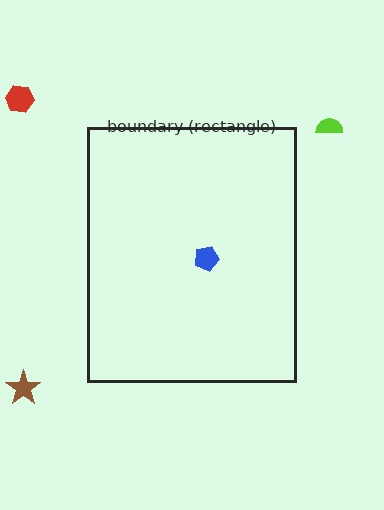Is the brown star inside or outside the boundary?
Outside.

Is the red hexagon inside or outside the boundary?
Outside.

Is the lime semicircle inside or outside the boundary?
Outside.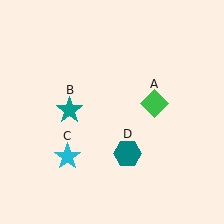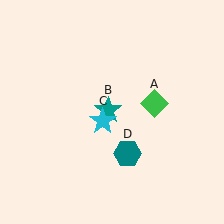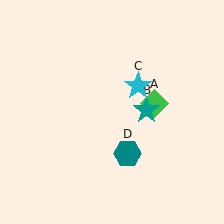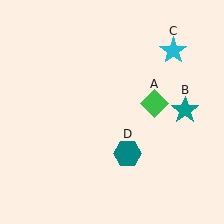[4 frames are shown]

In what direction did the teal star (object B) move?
The teal star (object B) moved right.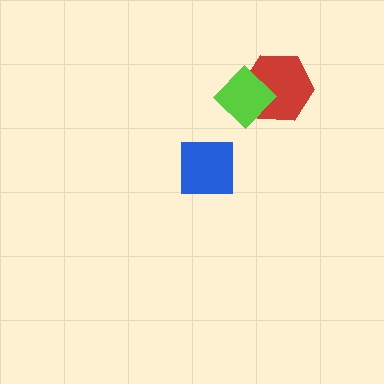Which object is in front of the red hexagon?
The lime diamond is in front of the red hexagon.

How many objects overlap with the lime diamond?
1 object overlaps with the lime diamond.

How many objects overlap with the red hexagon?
1 object overlaps with the red hexagon.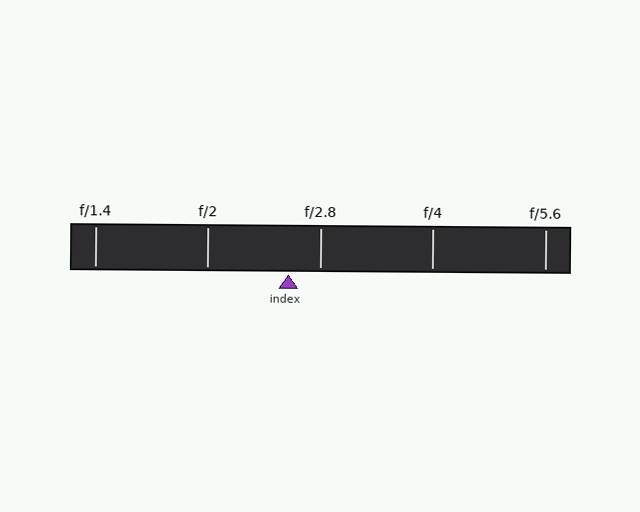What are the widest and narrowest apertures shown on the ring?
The widest aperture shown is f/1.4 and the narrowest is f/5.6.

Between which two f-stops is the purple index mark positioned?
The index mark is between f/2 and f/2.8.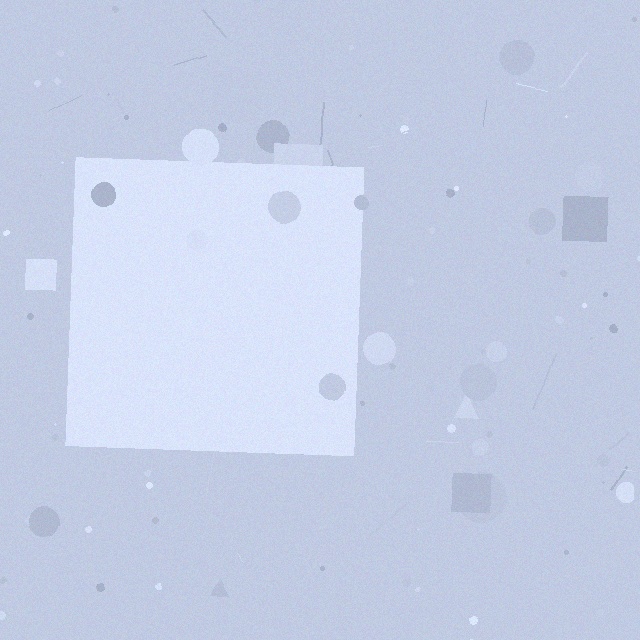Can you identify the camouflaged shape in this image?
The camouflaged shape is a square.